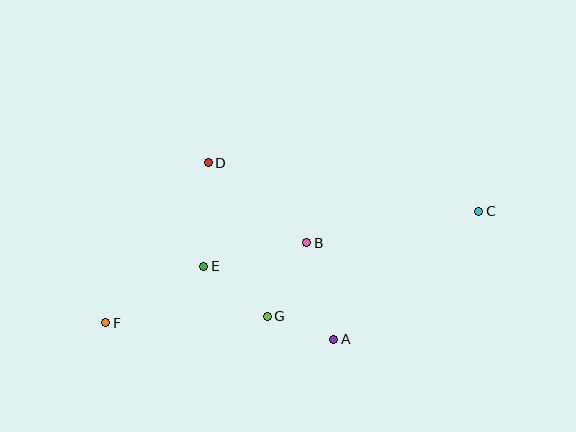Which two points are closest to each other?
Points A and G are closest to each other.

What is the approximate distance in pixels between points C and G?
The distance between C and G is approximately 236 pixels.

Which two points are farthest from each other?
Points C and F are farthest from each other.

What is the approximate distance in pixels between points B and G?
The distance between B and G is approximately 83 pixels.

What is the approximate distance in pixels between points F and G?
The distance between F and G is approximately 161 pixels.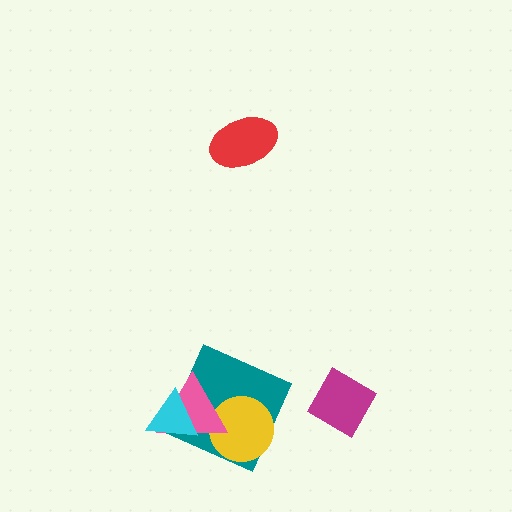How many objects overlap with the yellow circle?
2 objects overlap with the yellow circle.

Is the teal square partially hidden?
Yes, it is partially covered by another shape.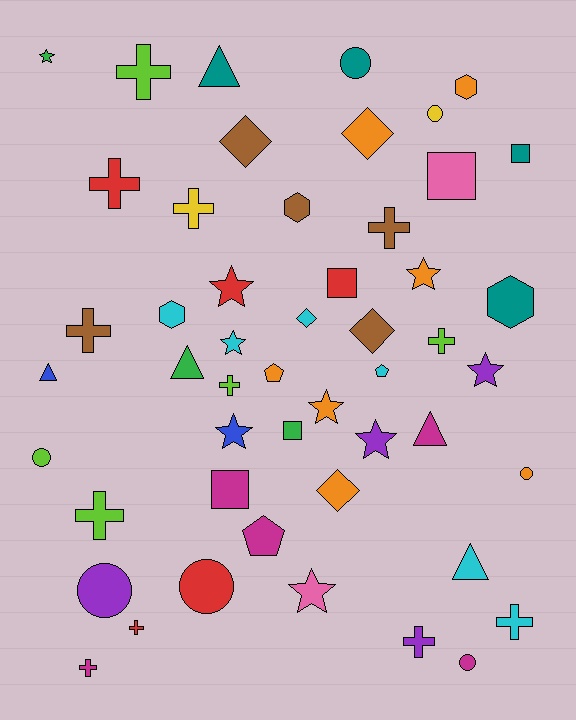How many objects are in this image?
There are 50 objects.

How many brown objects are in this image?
There are 5 brown objects.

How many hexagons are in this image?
There are 4 hexagons.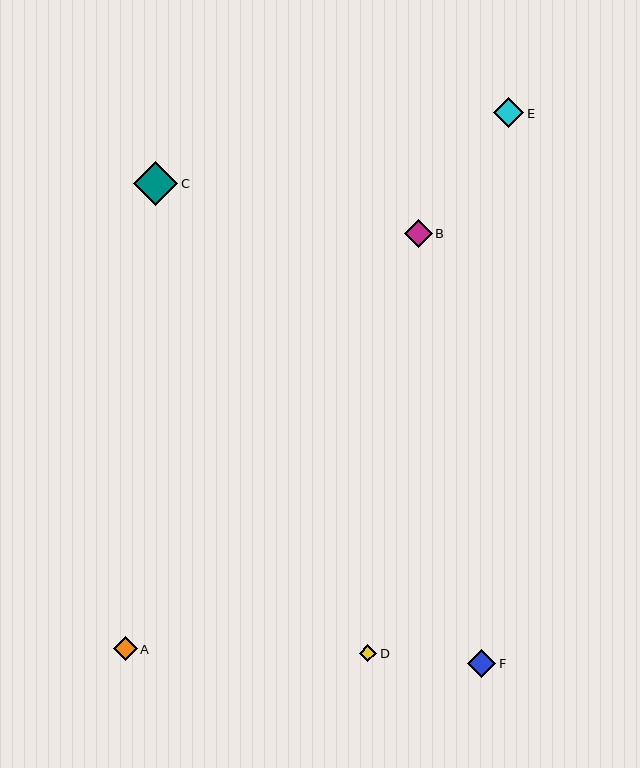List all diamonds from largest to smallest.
From largest to smallest: C, E, F, B, A, D.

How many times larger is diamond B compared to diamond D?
Diamond B is approximately 1.6 times the size of diamond D.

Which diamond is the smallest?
Diamond D is the smallest with a size of approximately 18 pixels.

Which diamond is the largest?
Diamond C is the largest with a size of approximately 44 pixels.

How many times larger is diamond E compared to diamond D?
Diamond E is approximately 1.7 times the size of diamond D.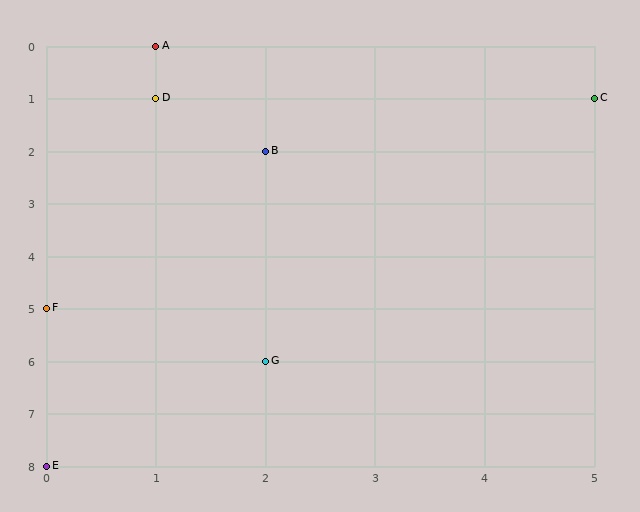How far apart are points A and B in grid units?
Points A and B are 1 column and 2 rows apart (about 2.2 grid units diagonally).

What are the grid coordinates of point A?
Point A is at grid coordinates (1, 0).